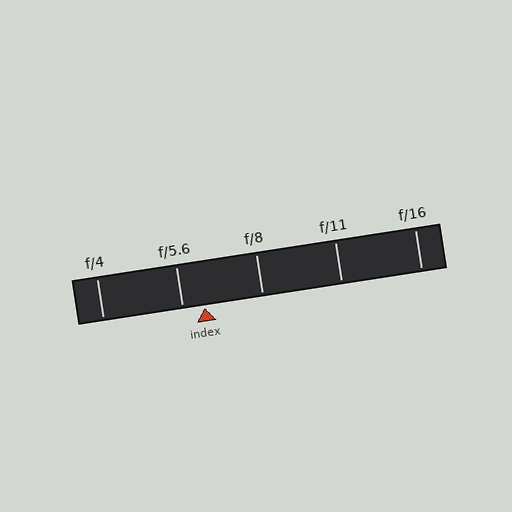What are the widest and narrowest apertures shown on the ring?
The widest aperture shown is f/4 and the narrowest is f/16.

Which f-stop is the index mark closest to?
The index mark is closest to f/5.6.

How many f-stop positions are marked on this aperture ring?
There are 5 f-stop positions marked.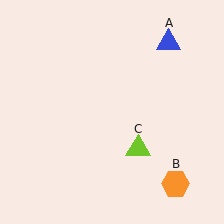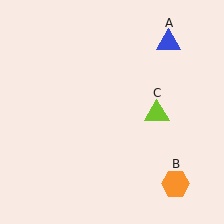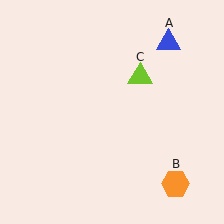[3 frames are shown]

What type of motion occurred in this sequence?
The lime triangle (object C) rotated counterclockwise around the center of the scene.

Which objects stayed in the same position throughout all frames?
Blue triangle (object A) and orange hexagon (object B) remained stationary.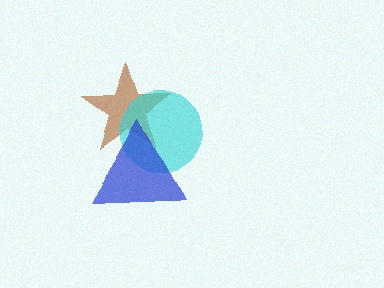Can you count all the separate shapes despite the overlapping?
Yes, there are 3 separate shapes.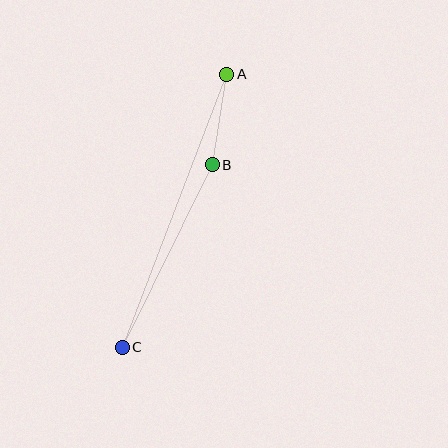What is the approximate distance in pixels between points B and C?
The distance between B and C is approximately 203 pixels.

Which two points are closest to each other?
Points A and B are closest to each other.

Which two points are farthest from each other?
Points A and C are farthest from each other.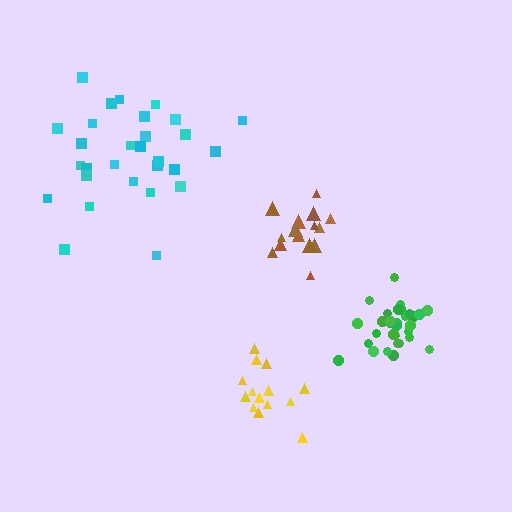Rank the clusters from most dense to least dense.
green, brown, cyan, yellow.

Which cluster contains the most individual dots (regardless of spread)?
Green (32).